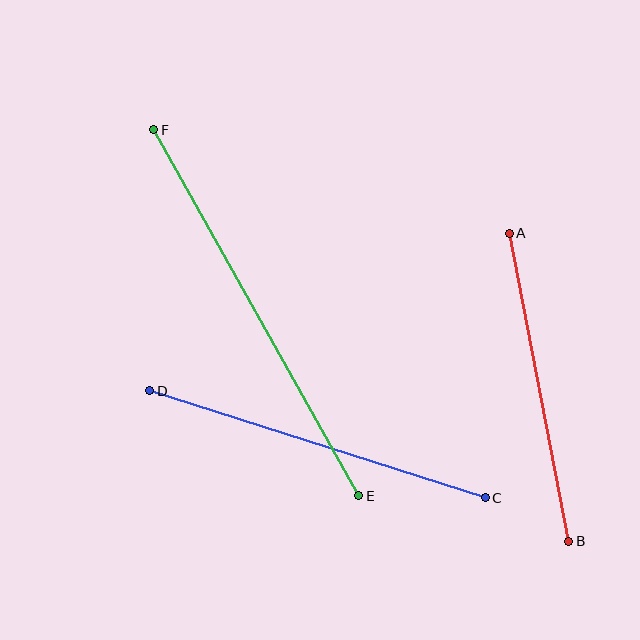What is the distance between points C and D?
The distance is approximately 352 pixels.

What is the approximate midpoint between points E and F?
The midpoint is at approximately (256, 313) pixels.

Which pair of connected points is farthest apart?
Points E and F are farthest apart.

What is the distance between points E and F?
The distance is approximately 419 pixels.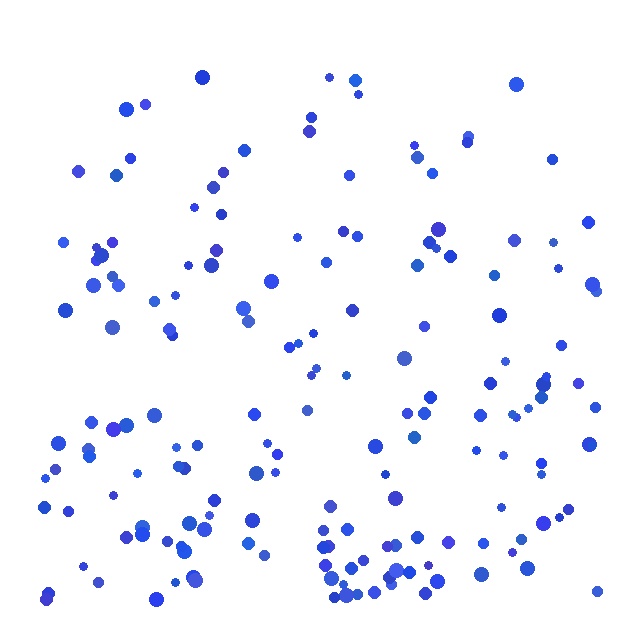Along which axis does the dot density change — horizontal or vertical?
Vertical.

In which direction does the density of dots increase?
From top to bottom, with the bottom side densest.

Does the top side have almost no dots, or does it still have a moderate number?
Still a moderate number, just noticeably fewer than the bottom.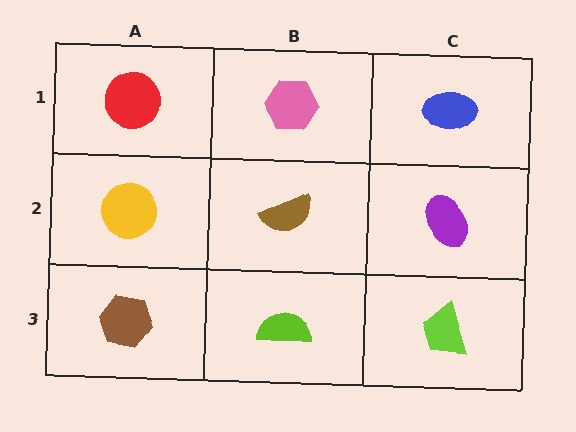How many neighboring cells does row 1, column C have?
2.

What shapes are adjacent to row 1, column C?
A purple ellipse (row 2, column C), a pink hexagon (row 1, column B).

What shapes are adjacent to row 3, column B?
A brown semicircle (row 2, column B), a brown hexagon (row 3, column A), a lime trapezoid (row 3, column C).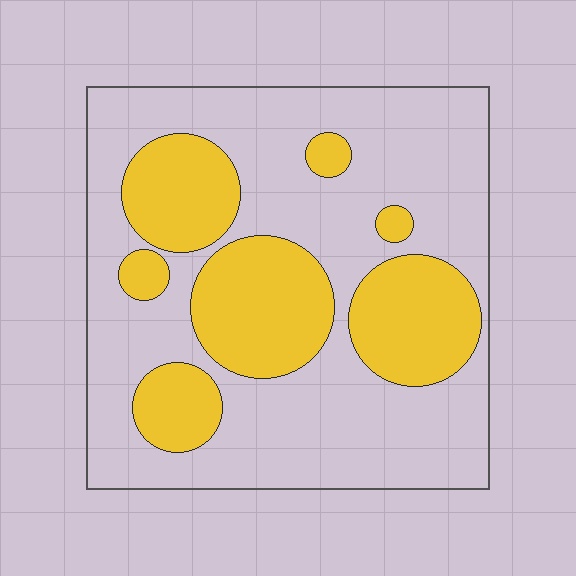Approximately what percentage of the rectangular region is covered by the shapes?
Approximately 35%.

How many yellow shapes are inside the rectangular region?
7.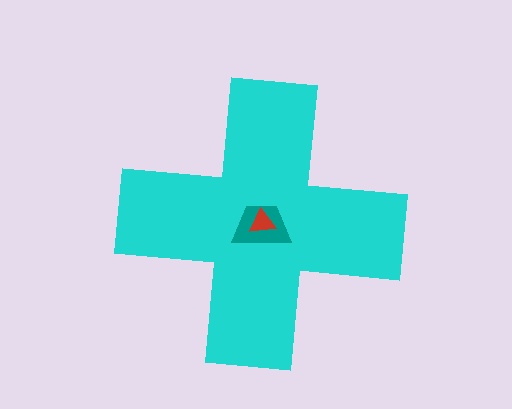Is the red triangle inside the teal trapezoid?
Yes.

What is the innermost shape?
The red triangle.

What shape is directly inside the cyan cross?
The teal trapezoid.